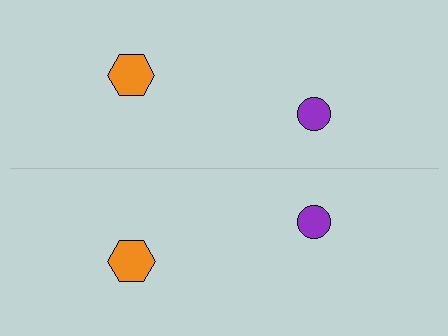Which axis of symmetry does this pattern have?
The pattern has a horizontal axis of symmetry running through the center of the image.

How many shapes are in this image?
There are 4 shapes in this image.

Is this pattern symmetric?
Yes, this pattern has bilateral (reflection) symmetry.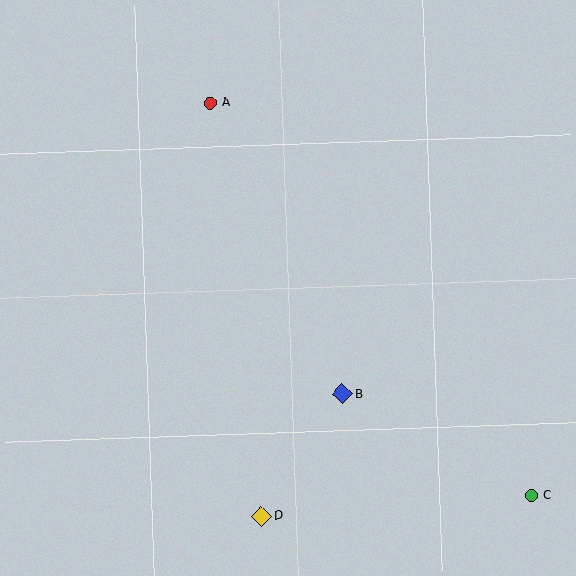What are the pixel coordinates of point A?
Point A is at (210, 103).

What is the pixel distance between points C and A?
The distance between C and A is 508 pixels.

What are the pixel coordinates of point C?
Point C is at (532, 496).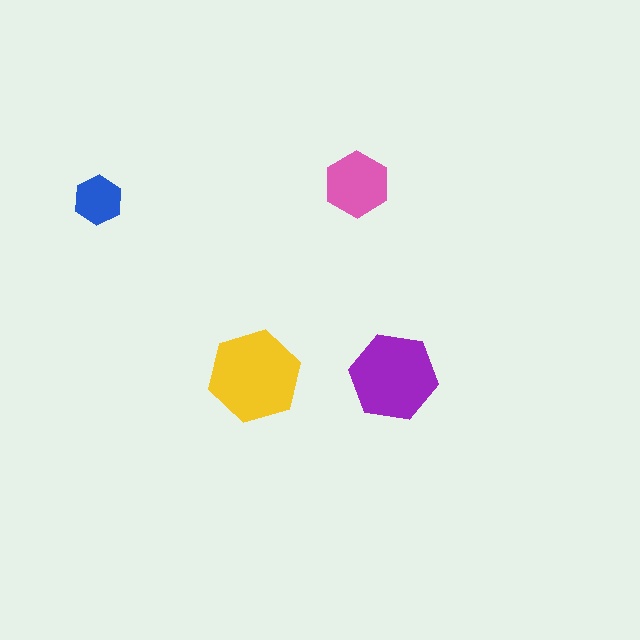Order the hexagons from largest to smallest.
the yellow one, the purple one, the pink one, the blue one.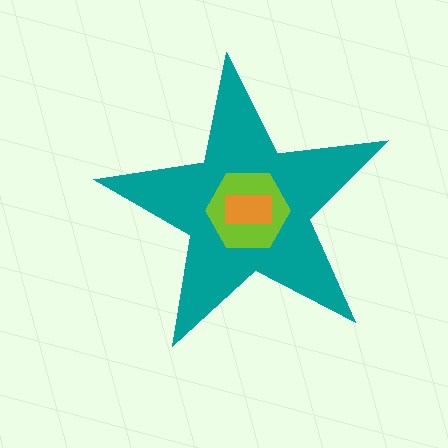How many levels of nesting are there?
3.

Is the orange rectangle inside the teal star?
Yes.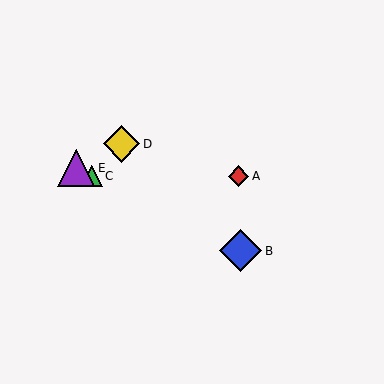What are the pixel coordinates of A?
Object A is at (238, 176).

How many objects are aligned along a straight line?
3 objects (B, C, E) are aligned along a straight line.